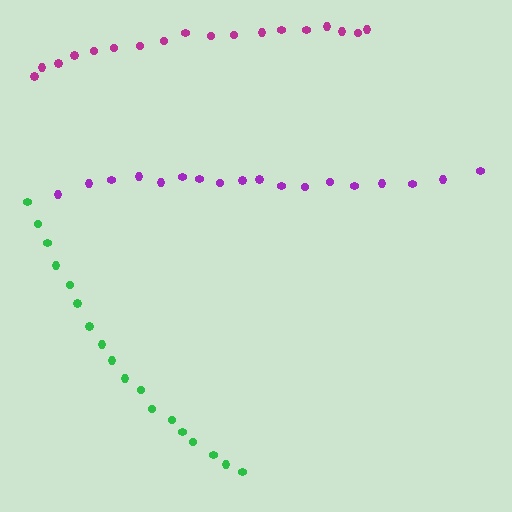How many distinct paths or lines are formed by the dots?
There are 3 distinct paths.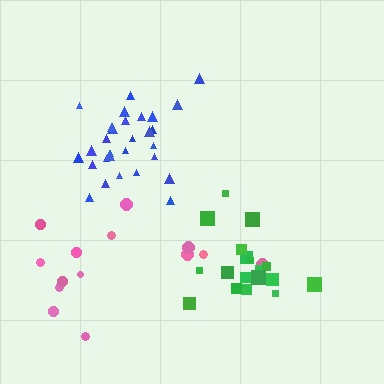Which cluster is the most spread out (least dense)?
Pink.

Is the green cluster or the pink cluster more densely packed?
Green.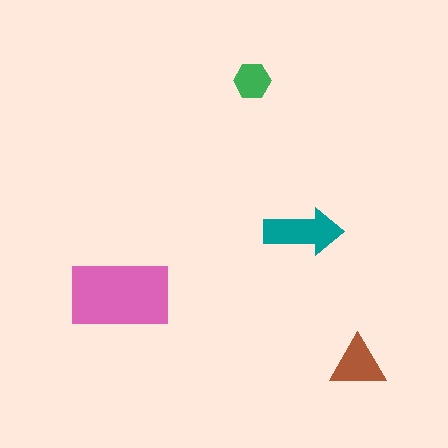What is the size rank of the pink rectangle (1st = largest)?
1st.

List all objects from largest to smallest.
The pink rectangle, the teal arrow, the brown triangle, the green hexagon.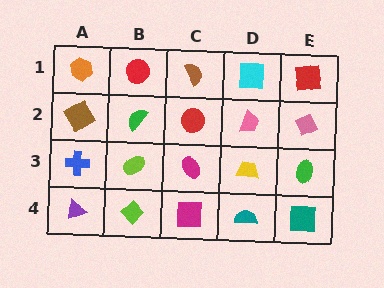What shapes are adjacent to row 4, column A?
A blue cross (row 3, column A), a lime diamond (row 4, column B).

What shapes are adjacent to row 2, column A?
An orange hexagon (row 1, column A), a blue cross (row 3, column A), a green semicircle (row 2, column B).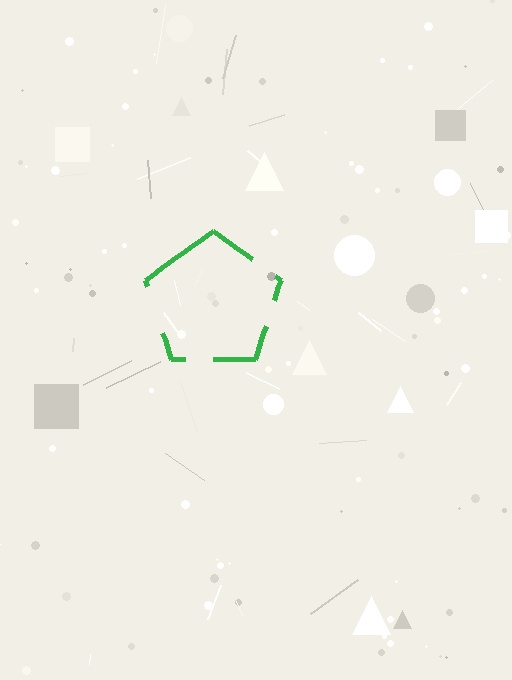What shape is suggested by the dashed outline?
The dashed outline suggests a pentagon.